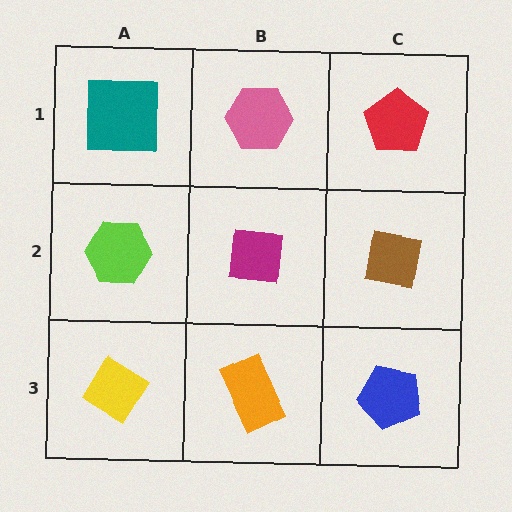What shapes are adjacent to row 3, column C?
A brown square (row 2, column C), an orange rectangle (row 3, column B).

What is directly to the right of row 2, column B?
A brown square.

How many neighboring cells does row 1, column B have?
3.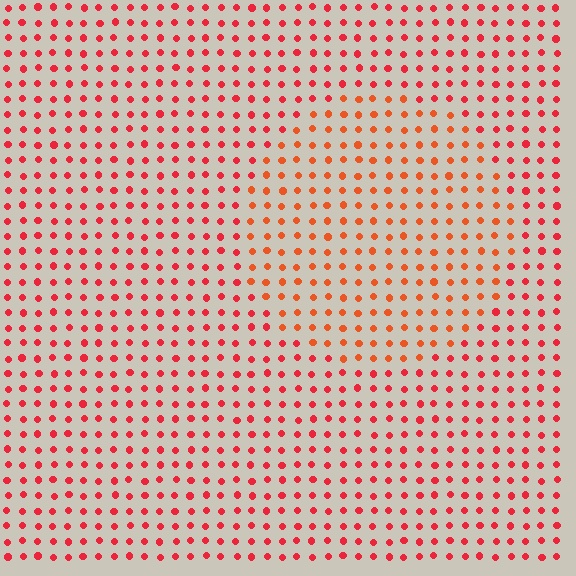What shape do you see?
I see a circle.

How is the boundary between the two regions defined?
The boundary is defined purely by a slight shift in hue (about 22 degrees). Spacing, size, and orientation are identical on both sides.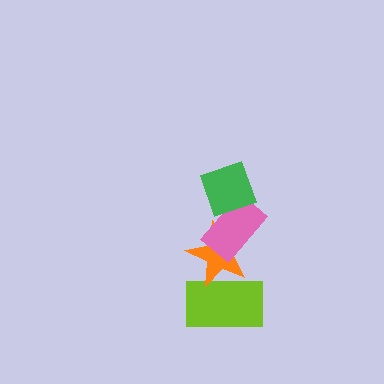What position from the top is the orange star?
The orange star is 3rd from the top.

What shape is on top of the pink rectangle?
The green diamond is on top of the pink rectangle.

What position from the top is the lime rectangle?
The lime rectangle is 4th from the top.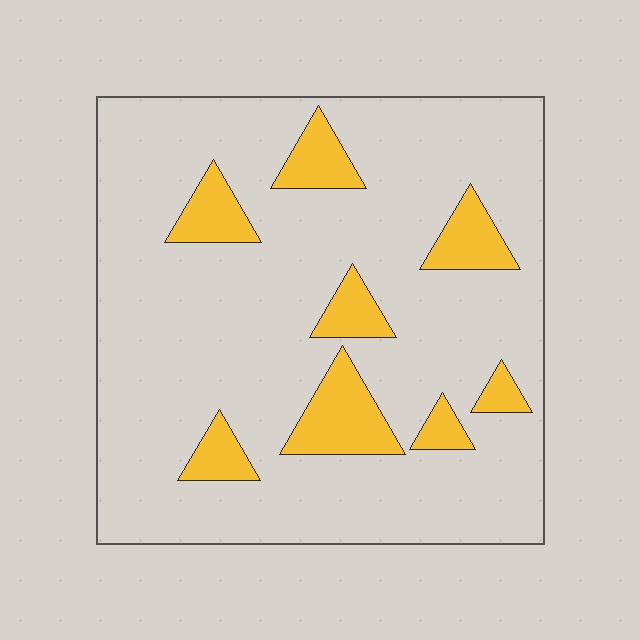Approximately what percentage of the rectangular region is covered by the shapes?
Approximately 15%.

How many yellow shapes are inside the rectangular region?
8.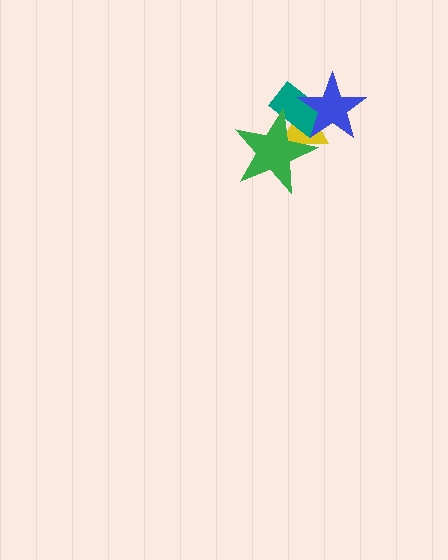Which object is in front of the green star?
The blue star is in front of the green star.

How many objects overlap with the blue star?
3 objects overlap with the blue star.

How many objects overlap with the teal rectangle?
3 objects overlap with the teal rectangle.